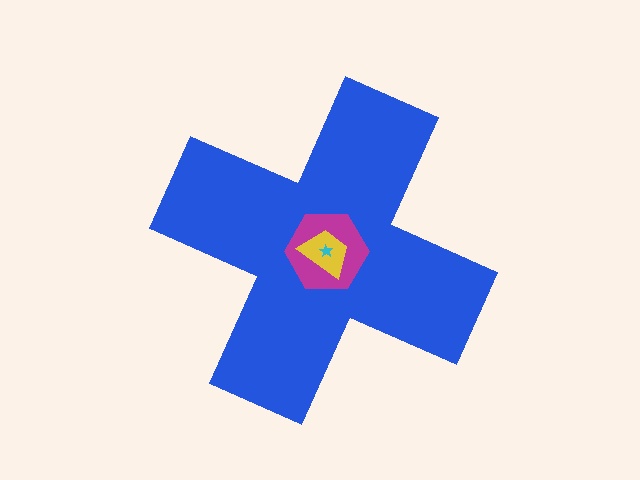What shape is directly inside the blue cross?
The magenta hexagon.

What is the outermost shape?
The blue cross.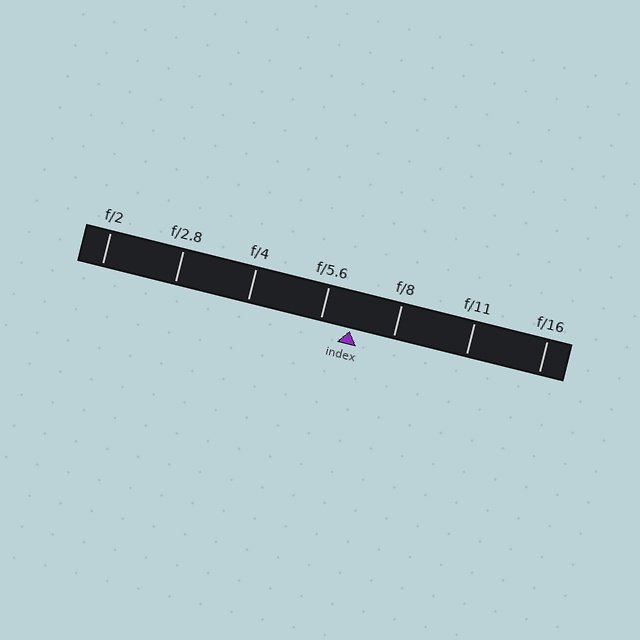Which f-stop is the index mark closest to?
The index mark is closest to f/5.6.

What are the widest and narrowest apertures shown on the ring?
The widest aperture shown is f/2 and the narrowest is f/16.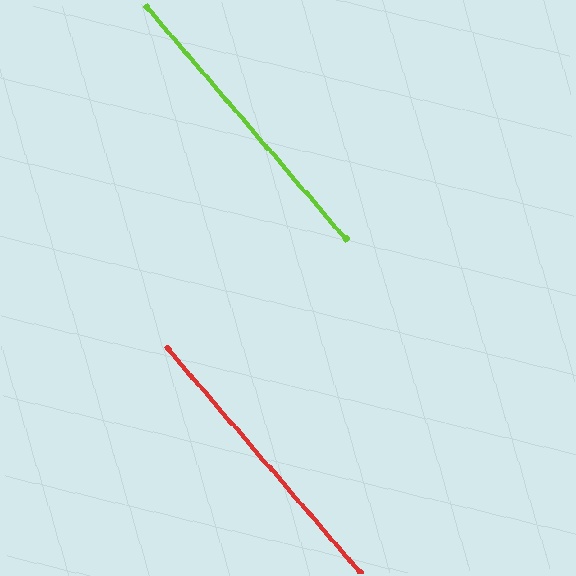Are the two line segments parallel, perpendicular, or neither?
Parallel — their directions differ by only 0.1°.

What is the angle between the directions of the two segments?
Approximately 0 degrees.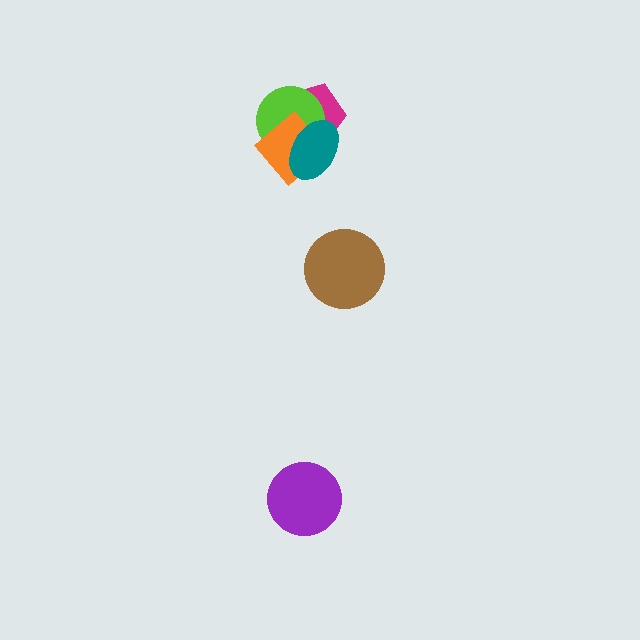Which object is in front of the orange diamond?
The teal ellipse is in front of the orange diamond.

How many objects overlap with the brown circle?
0 objects overlap with the brown circle.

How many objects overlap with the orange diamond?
3 objects overlap with the orange diamond.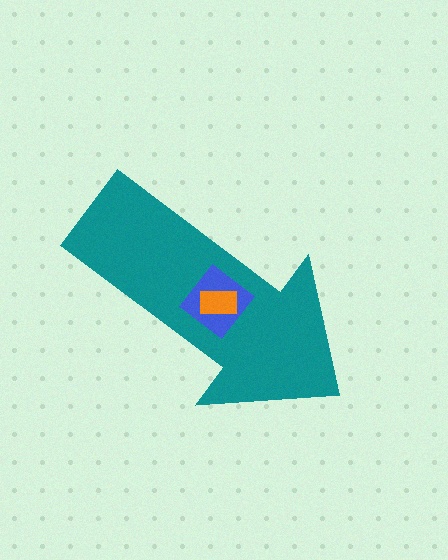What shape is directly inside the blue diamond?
The orange rectangle.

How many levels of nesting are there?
3.